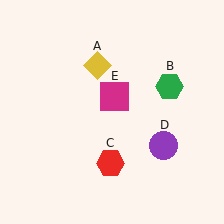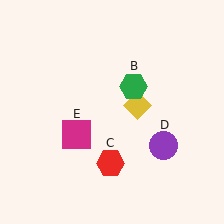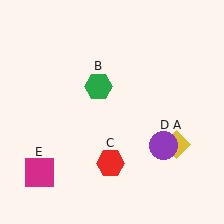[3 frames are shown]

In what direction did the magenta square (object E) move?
The magenta square (object E) moved down and to the left.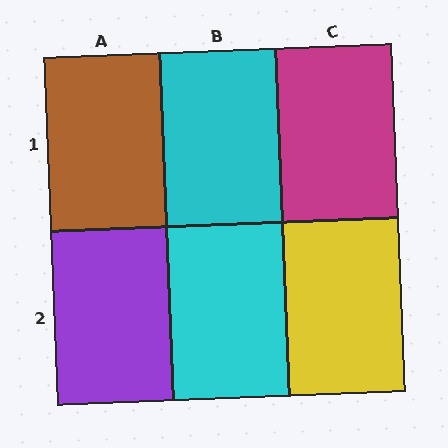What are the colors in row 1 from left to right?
Brown, cyan, magenta.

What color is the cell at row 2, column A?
Purple.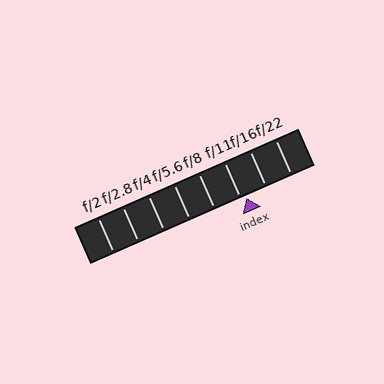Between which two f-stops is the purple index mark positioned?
The index mark is between f/11 and f/16.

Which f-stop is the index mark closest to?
The index mark is closest to f/11.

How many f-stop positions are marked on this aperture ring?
There are 8 f-stop positions marked.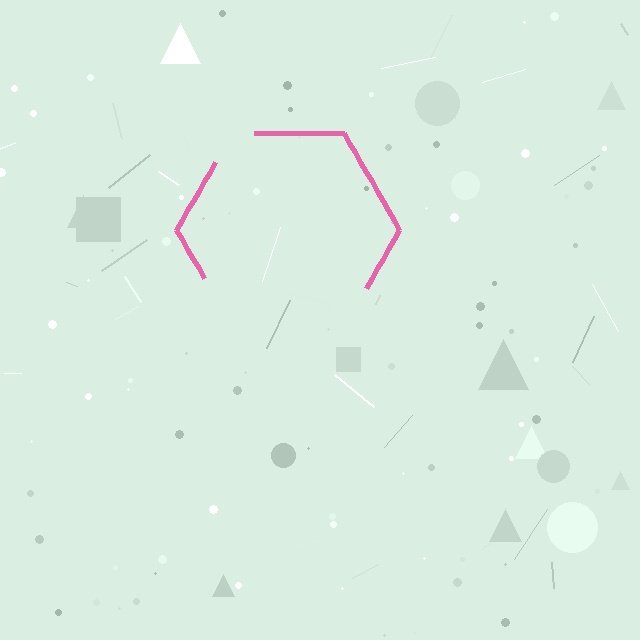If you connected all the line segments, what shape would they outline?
They would outline a hexagon.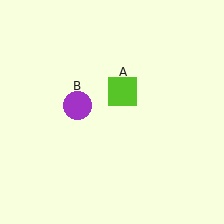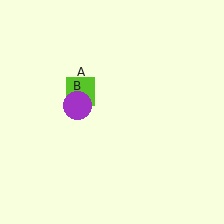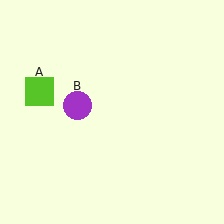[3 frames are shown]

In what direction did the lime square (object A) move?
The lime square (object A) moved left.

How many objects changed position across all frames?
1 object changed position: lime square (object A).